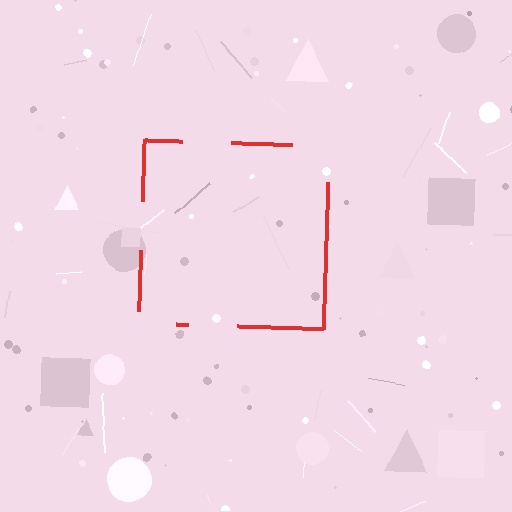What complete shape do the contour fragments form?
The contour fragments form a square.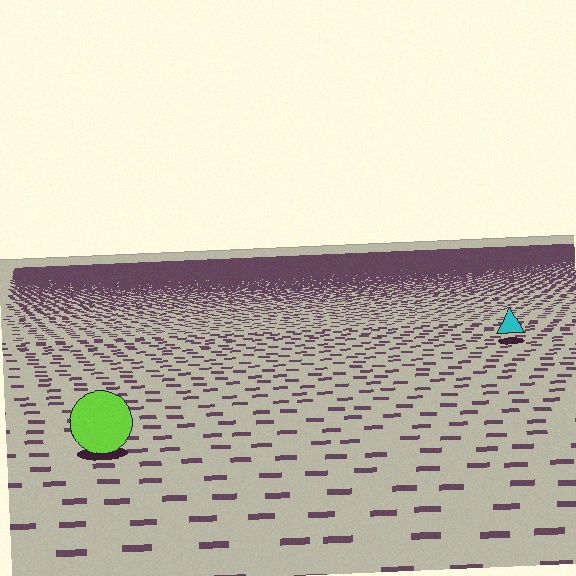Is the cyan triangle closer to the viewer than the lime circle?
No. The lime circle is closer — you can tell from the texture gradient: the ground texture is coarser near it.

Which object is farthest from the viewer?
The cyan triangle is farthest from the viewer. It appears smaller and the ground texture around it is denser.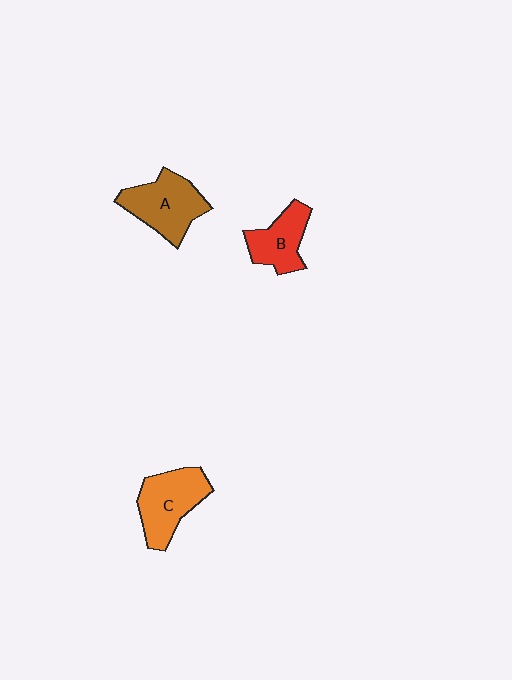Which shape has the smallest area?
Shape B (red).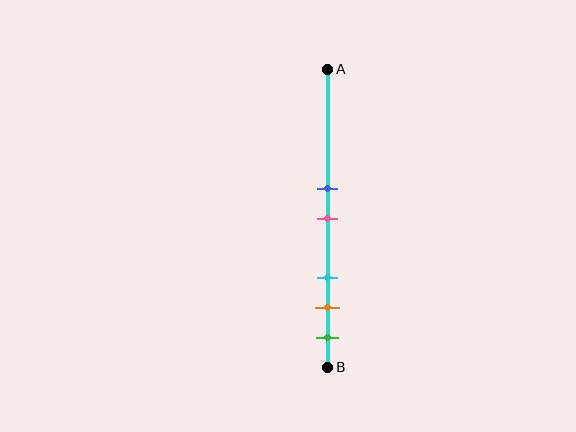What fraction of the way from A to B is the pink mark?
The pink mark is approximately 50% (0.5) of the way from A to B.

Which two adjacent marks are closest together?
The blue and pink marks are the closest adjacent pair.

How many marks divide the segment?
There are 5 marks dividing the segment.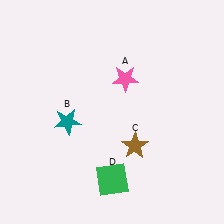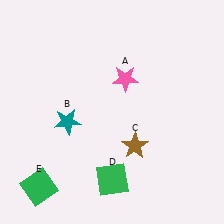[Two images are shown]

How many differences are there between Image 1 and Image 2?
There is 1 difference between the two images.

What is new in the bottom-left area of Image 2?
A green square (E) was added in the bottom-left area of Image 2.